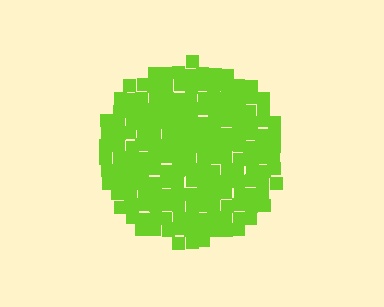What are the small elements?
The small elements are squares.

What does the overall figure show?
The overall figure shows a circle.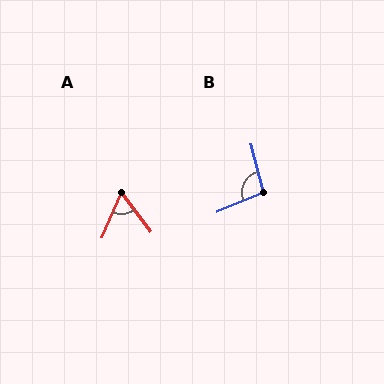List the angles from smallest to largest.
A (60°), B (98°).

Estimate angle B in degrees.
Approximately 98 degrees.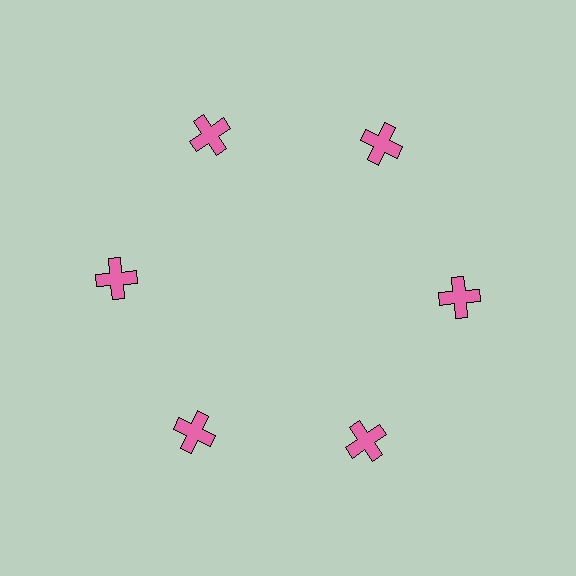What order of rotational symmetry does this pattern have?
This pattern has 6-fold rotational symmetry.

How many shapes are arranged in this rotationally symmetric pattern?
There are 6 shapes, arranged in 6 groups of 1.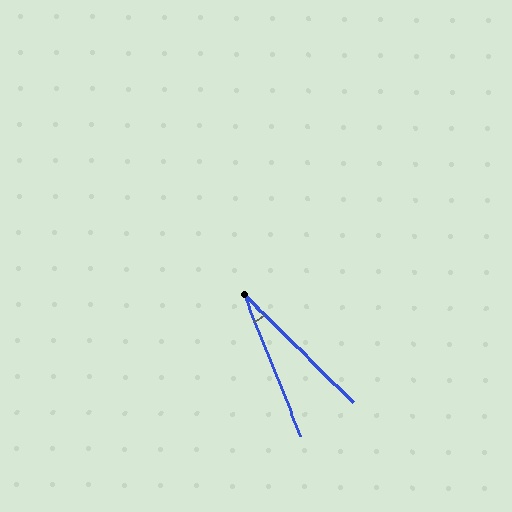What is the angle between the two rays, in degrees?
Approximately 24 degrees.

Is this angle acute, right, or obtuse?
It is acute.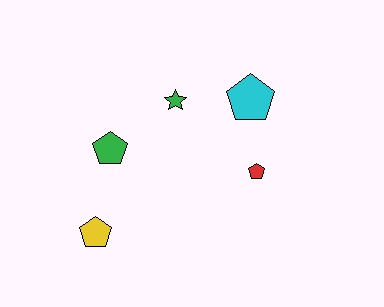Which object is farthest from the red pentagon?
The yellow pentagon is farthest from the red pentagon.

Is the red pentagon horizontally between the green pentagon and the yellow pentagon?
No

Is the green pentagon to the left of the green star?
Yes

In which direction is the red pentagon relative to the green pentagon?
The red pentagon is to the right of the green pentagon.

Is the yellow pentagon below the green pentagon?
Yes